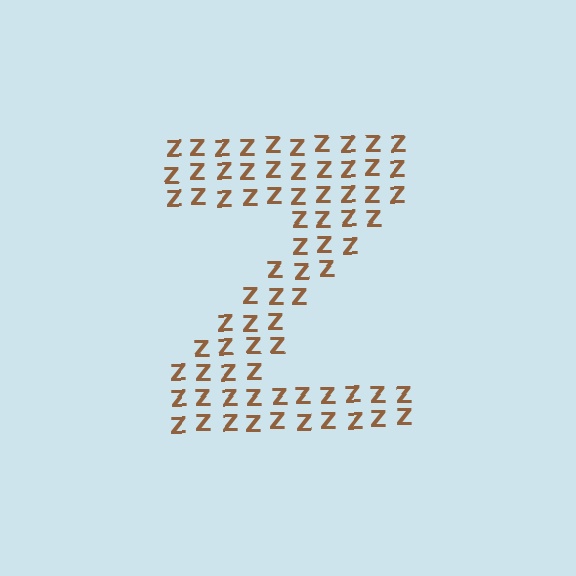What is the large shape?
The large shape is the letter Z.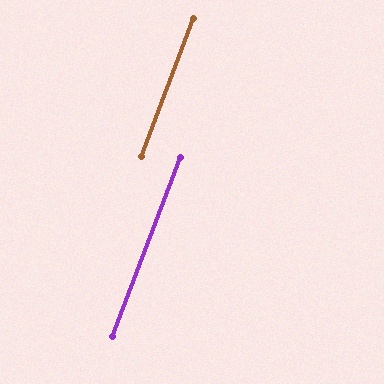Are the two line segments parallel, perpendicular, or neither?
Parallel — their directions differ by only 0.1°.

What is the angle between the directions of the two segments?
Approximately 0 degrees.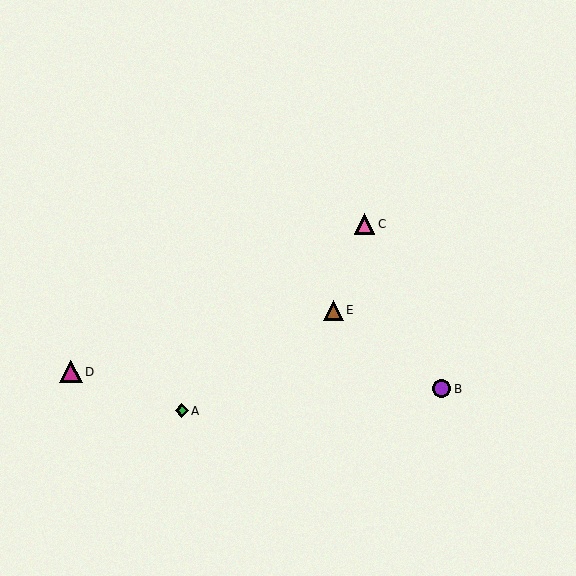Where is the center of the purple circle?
The center of the purple circle is at (441, 389).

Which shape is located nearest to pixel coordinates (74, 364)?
The magenta triangle (labeled D) at (71, 371) is nearest to that location.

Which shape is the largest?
The magenta triangle (labeled D) is the largest.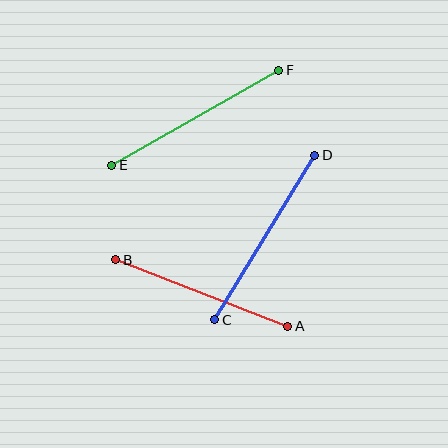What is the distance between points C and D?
The distance is approximately 192 pixels.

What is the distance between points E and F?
The distance is approximately 192 pixels.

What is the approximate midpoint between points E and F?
The midpoint is at approximately (195, 118) pixels.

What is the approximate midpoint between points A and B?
The midpoint is at approximately (202, 293) pixels.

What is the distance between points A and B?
The distance is approximately 185 pixels.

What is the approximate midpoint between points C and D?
The midpoint is at approximately (265, 237) pixels.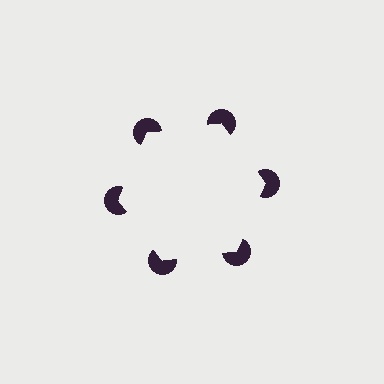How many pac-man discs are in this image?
There are 6 — one at each vertex of the illusory hexagon.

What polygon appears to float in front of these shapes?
An illusory hexagon — its edges are inferred from the aligned wedge cuts in the pac-man discs, not physically drawn.